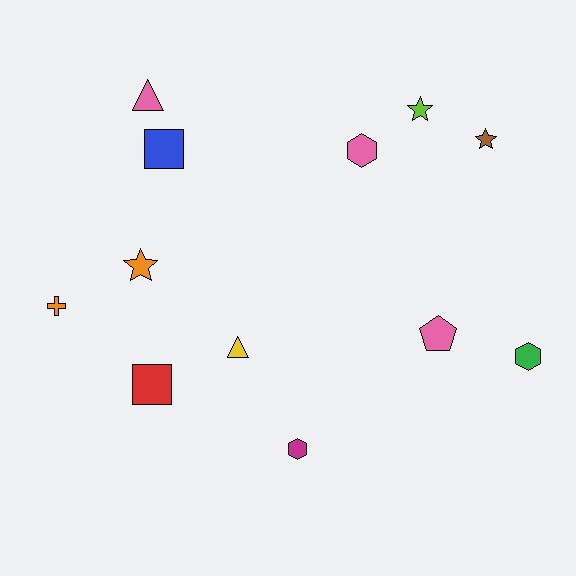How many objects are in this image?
There are 12 objects.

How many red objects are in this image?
There is 1 red object.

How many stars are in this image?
There are 3 stars.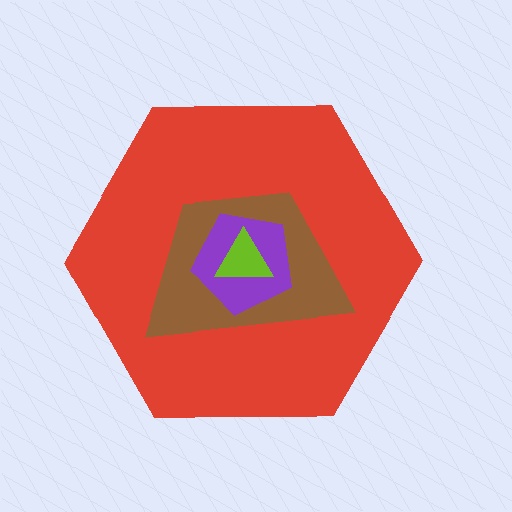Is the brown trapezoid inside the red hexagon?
Yes.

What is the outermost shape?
The red hexagon.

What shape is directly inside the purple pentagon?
The lime triangle.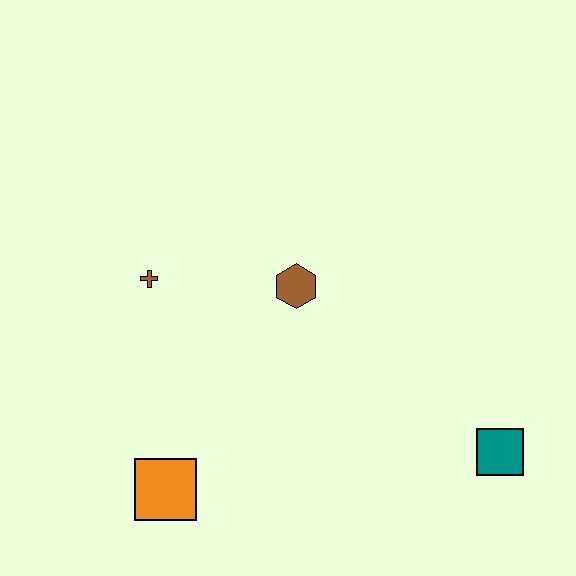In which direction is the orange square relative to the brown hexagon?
The orange square is below the brown hexagon.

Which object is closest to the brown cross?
The brown hexagon is closest to the brown cross.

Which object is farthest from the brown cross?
The teal square is farthest from the brown cross.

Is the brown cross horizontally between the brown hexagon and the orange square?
No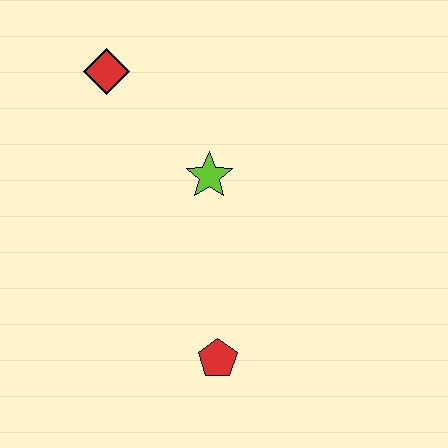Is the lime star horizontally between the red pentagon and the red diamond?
Yes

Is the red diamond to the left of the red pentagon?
Yes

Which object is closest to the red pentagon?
The lime star is closest to the red pentagon.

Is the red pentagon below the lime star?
Yes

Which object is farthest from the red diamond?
The red pentagon is farthest from the red diamond.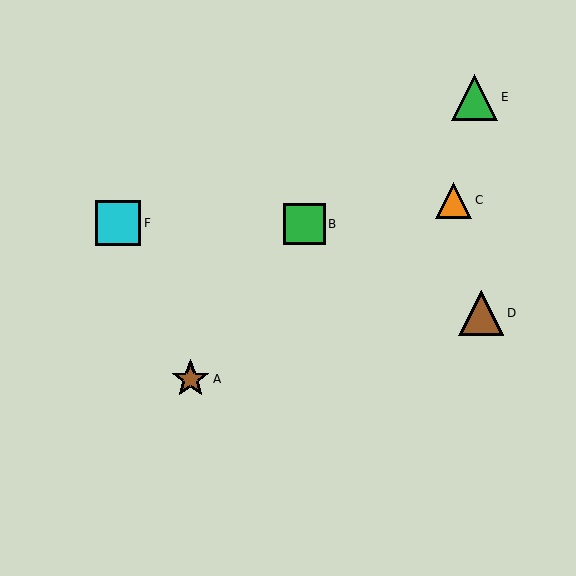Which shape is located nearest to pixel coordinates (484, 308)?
The brown triangle (labeled D) at (481, 313) is nearest to that location.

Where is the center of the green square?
The center of the green square is at (304, 224).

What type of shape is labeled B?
Shape B is a green square.